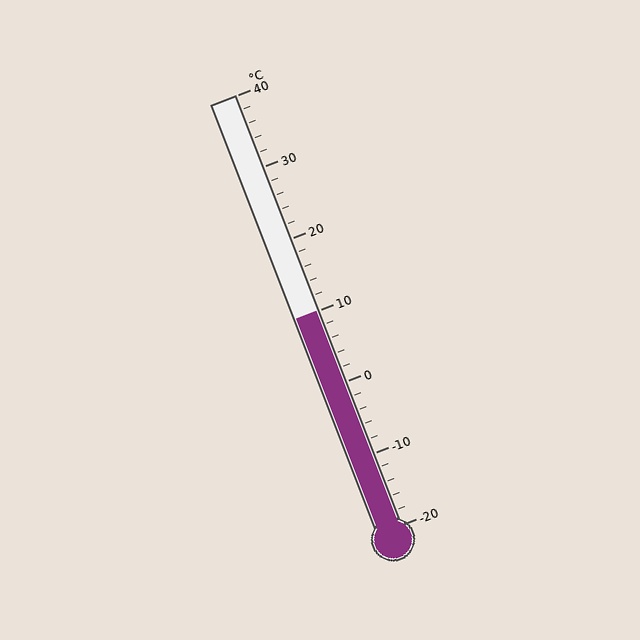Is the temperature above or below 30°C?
The temperature is below 30°C.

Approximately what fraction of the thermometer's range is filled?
The thermometer is filled to approximately 50% of its range.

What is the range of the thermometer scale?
The thermometer scale ranges from -20°C to 40°C.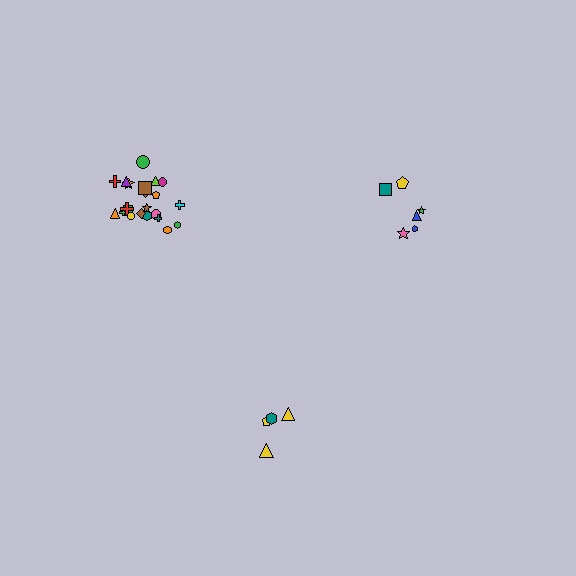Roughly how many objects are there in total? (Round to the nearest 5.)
Roughly 30 objects in total.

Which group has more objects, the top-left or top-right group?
The top-left group.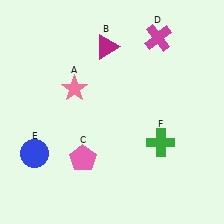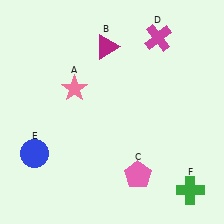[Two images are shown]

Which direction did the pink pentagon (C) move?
The pink pentagon (C) moved right.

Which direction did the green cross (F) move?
The green cross (F) moved down.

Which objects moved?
The objects that moved are: the pink pentagon (C), the green cross (F).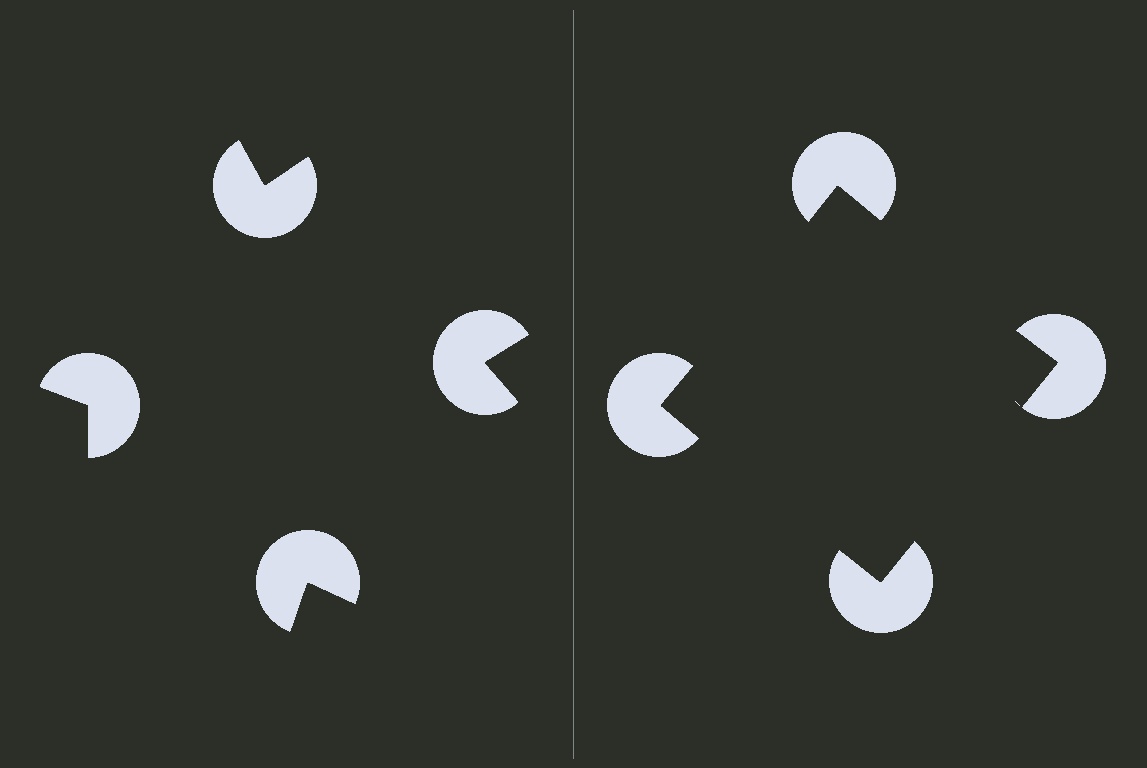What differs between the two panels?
The pac-man discs are positioned identically on both sides; only the wedge orientations differ. On the right they align to a square; on the left they are misaligned.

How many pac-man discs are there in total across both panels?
8 — 4 on each side.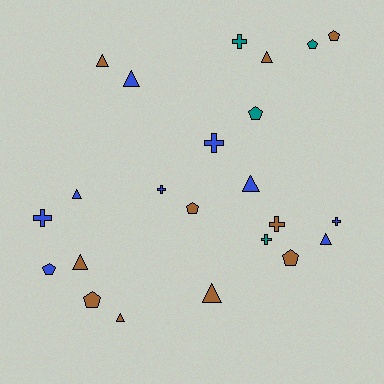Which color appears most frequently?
Brown, with 10 objects.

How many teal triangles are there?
There are no teal triangles.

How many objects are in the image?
There are 23 objects.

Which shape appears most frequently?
Triangle, with 9 objects.